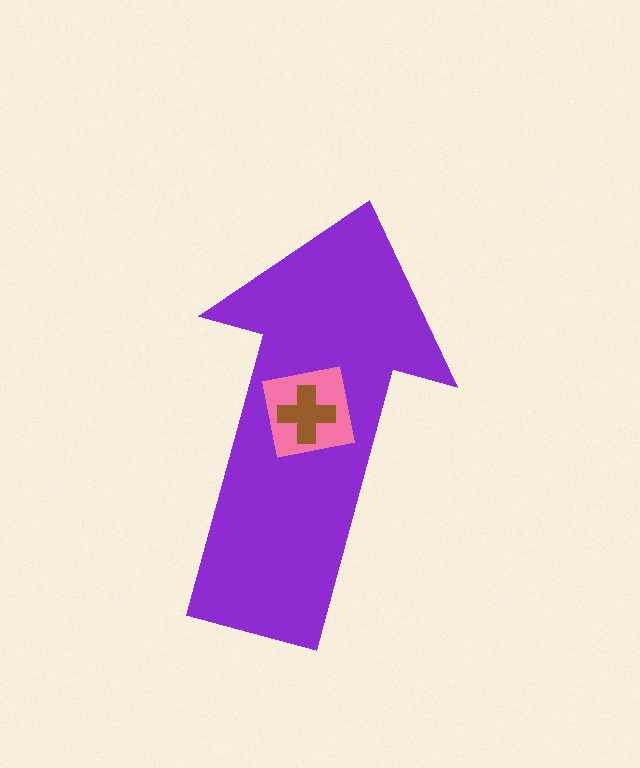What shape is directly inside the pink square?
The brown cross.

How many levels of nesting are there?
3.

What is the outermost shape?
The purple arrow.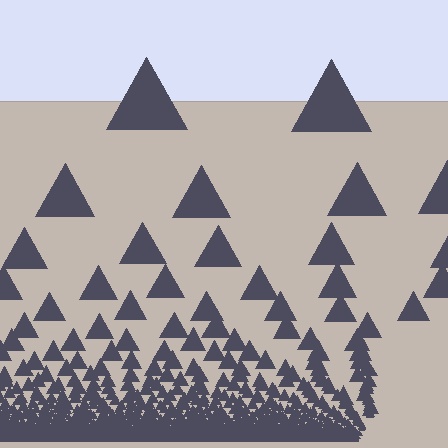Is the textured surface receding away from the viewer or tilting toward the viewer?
The surface appears to tilt toward the viewer. Texture elements get larger and sparser toward the top.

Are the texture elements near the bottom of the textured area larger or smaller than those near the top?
Smaller. The gradient is inverted — elements near the bottom are smaller and denser.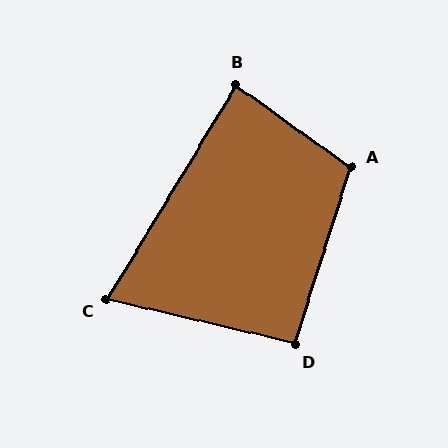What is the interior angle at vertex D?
Approximately 94 degrees (approximately right).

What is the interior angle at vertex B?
Approximately 86 degrees (approximately right).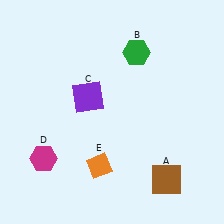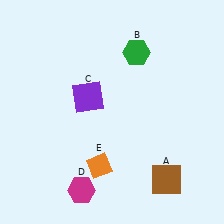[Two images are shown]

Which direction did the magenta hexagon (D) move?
The magenta hexagon (D) moved right.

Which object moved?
The magenta hexagon (D) moved right.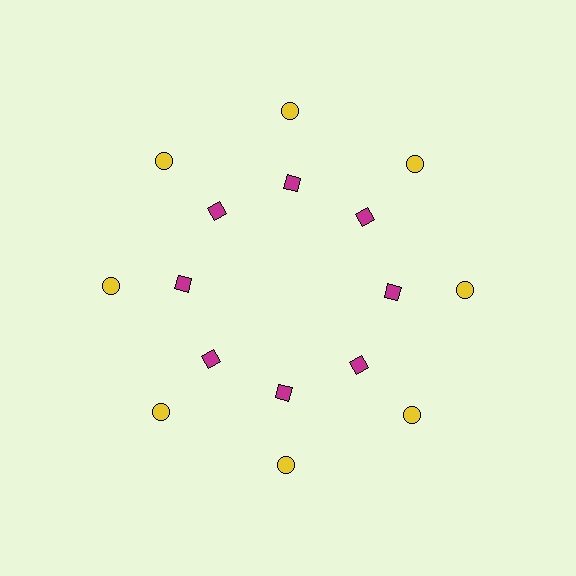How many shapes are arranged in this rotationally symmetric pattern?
There are 16 shapes, arranged in 8 groups of 2.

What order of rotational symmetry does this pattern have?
This pattern has 8-fold rotational symmetry.